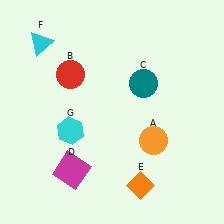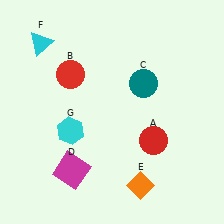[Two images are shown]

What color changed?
The circle (A) changed from orange in Image 1 to red in Image 2.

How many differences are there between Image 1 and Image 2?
There is 1 difference between the two images.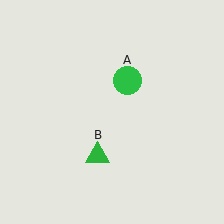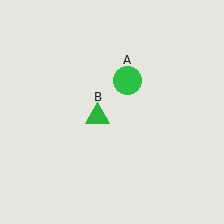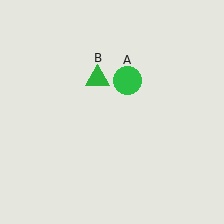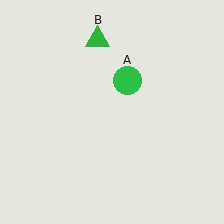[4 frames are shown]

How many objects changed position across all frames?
1 object changed position: green triangle (object B).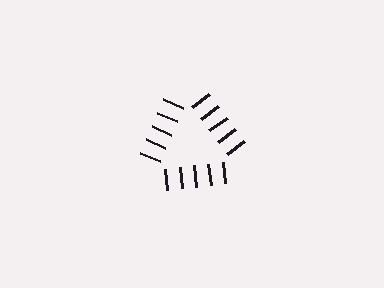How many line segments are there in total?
15 — 5 along each of the 3 edges.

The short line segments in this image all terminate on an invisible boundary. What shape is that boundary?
An illusory triangle — the line segments terminate on its edges but no continuous stroke is drawn.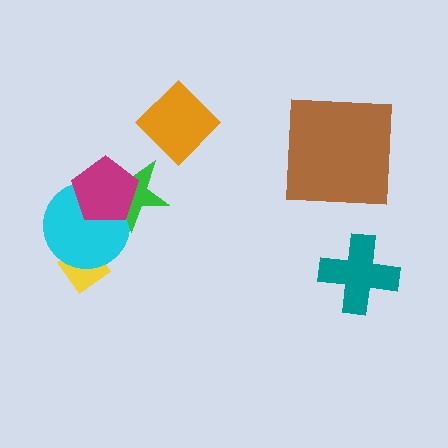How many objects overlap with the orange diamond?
0 objects overlap with the orange diamond.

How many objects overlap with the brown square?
0 objects overlap with the brown square.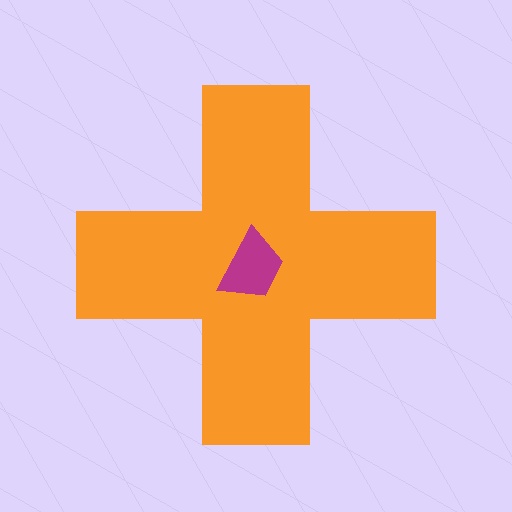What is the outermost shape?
The orange cross.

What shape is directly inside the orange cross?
The magenta trapezoid.